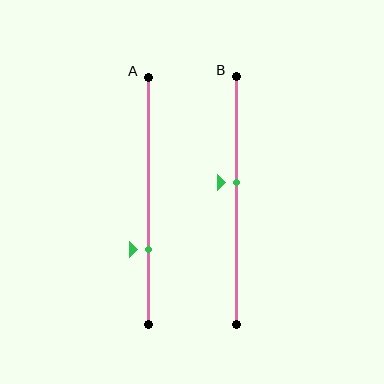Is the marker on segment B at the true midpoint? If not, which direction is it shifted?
No, the marker on segment B is shifted upward by about 7% of the segment length.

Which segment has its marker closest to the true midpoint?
Segment B has its marker closest to the true midpoint.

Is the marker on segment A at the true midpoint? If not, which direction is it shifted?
No, the marker on segment A is shifted downward by about 20% of the segment length.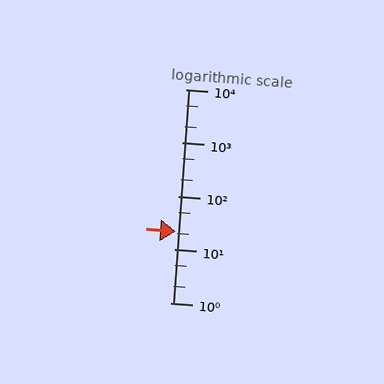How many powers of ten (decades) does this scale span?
The scale spans 4 decades, from 1 to 10000.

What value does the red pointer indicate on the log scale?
The pointer indicates approximately 22.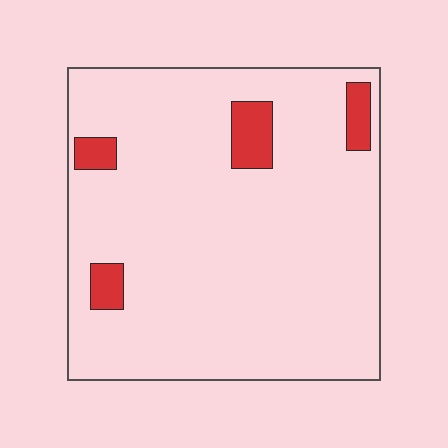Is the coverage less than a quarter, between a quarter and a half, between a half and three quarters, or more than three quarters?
Less than a quarter.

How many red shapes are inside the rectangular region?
4.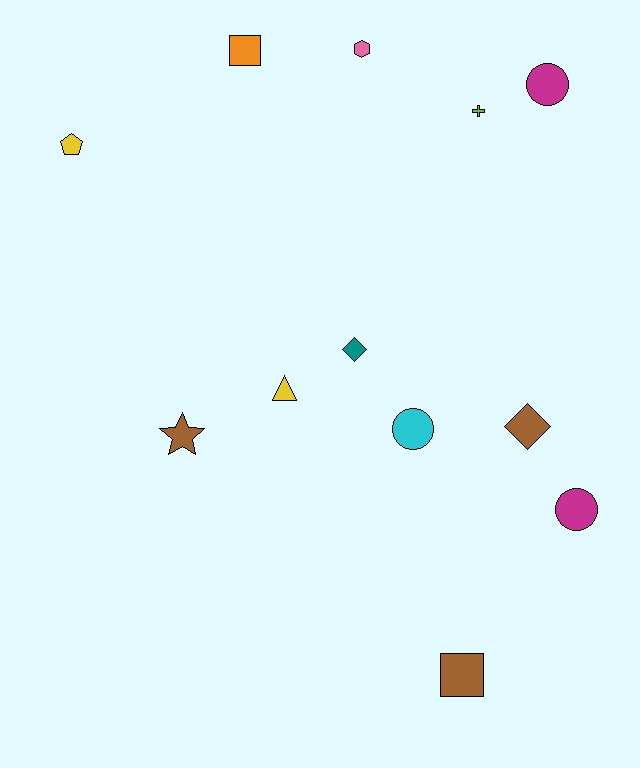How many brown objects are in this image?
There are 3 brown objects.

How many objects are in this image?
There are 12 objects.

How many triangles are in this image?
There is 1 triangle.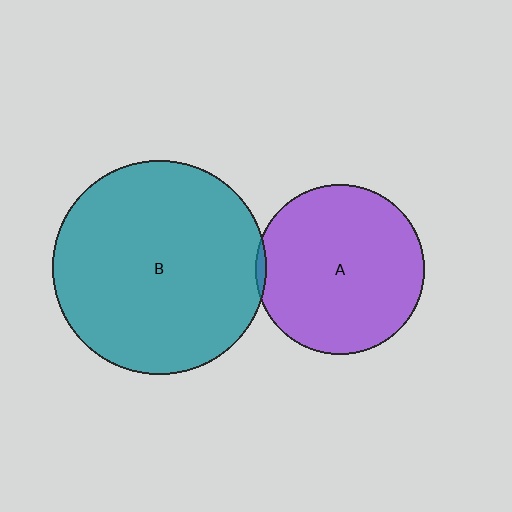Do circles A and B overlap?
Yes.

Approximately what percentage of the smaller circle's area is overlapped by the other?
Approximately 5%.